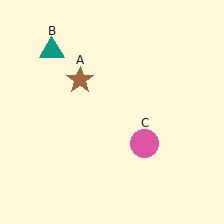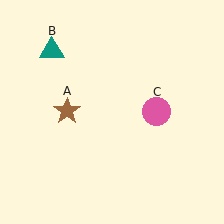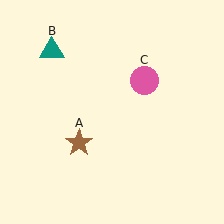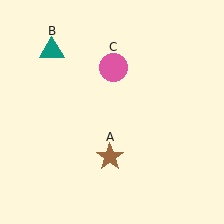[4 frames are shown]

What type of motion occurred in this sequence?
The brown star (object A), pink circle (object C) rotated counterclockwise around the center of the scene.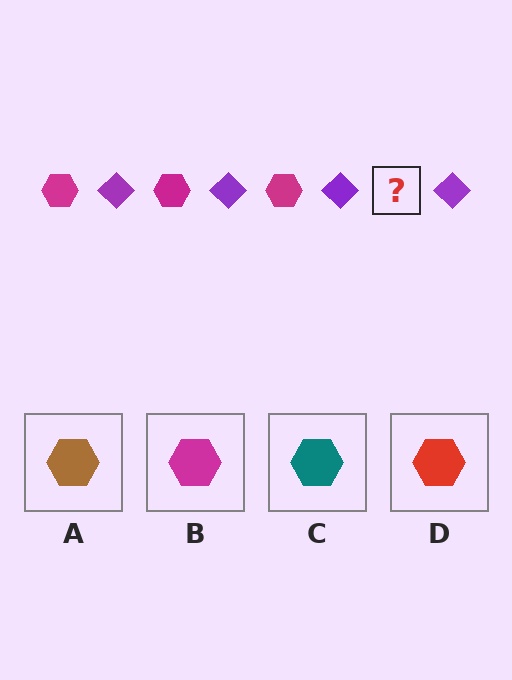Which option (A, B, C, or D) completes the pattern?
B.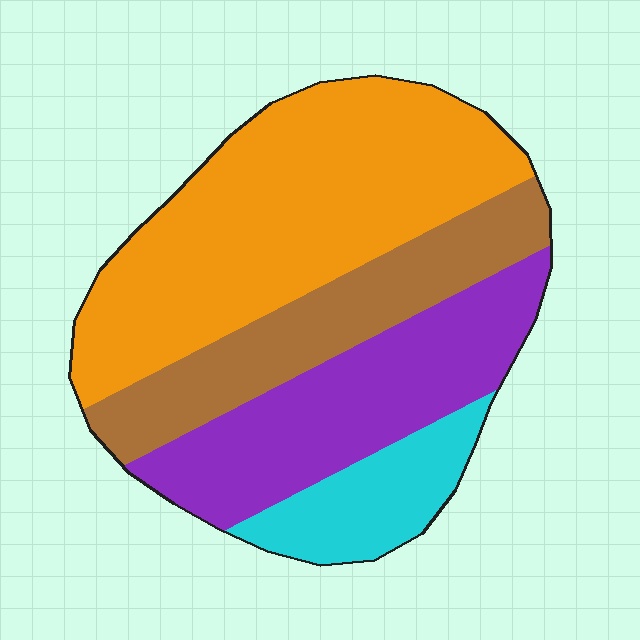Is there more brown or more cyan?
Brown.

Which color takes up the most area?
Orange, at roughly 45%.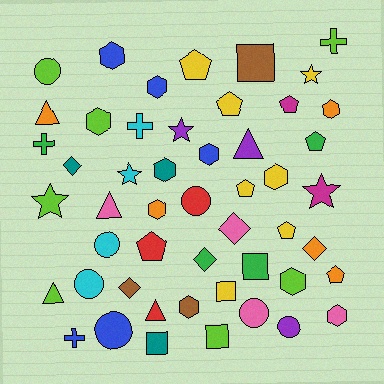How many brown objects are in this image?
There are 3 brown objects.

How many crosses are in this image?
There are 4 crosses.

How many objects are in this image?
There are 50 objects.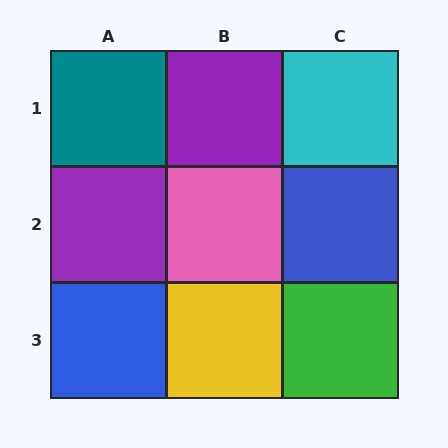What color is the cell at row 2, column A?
Purple.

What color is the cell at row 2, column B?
Pink.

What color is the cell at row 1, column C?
Cyan.